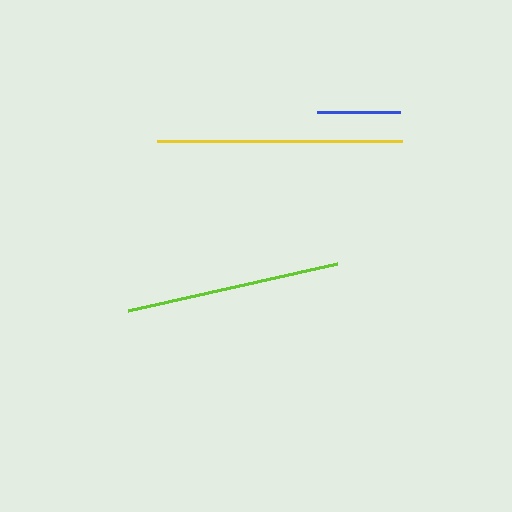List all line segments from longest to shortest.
From longest to shortest: yellow, lime, blue.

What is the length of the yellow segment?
The yellow segment is approximately 244 pixels long.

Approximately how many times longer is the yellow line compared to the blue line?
The yellow line is approximately 3.0 times the length of the blue line.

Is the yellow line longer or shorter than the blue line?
The yellow line is longer than the blue line.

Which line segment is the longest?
The yellow line is the longest at approximately 244 pixels.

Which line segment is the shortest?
The blue line is the shortest at approximately 82 pixels.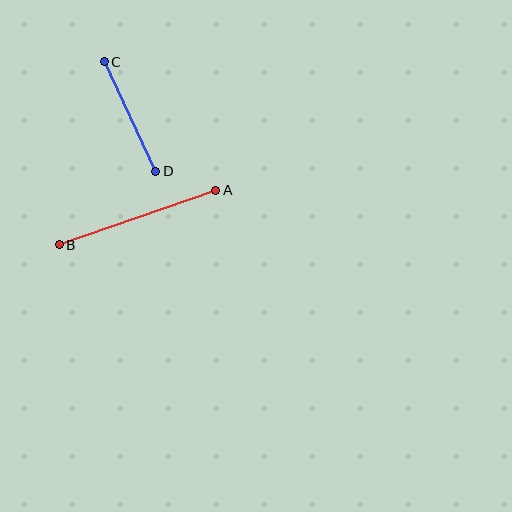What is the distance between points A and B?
The distance is approximately 166 pixels.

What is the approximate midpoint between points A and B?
The midpoint is at approximately (138, 217) pixels.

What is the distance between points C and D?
The distance is approximately 121 pixels.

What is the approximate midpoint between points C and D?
The midpoint is at approximately (130, 117) pixels.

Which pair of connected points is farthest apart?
Points A and B are farthest apart.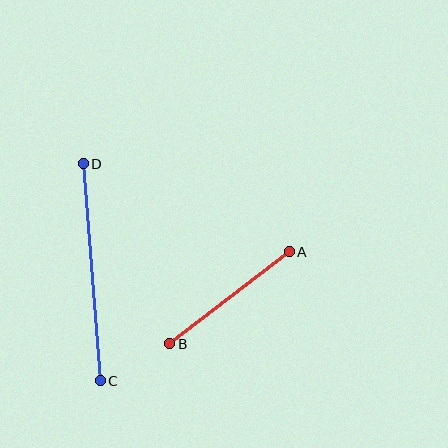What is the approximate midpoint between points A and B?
The midpoint is at approximately (229, 298) pixels.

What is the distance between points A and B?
The distance is approximately 150 pixels.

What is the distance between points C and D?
The distance is approximately 218 pixels.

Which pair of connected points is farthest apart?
Points C and D are farthest apart.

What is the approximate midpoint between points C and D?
The midpoint is at approximately (92, 272) pixels.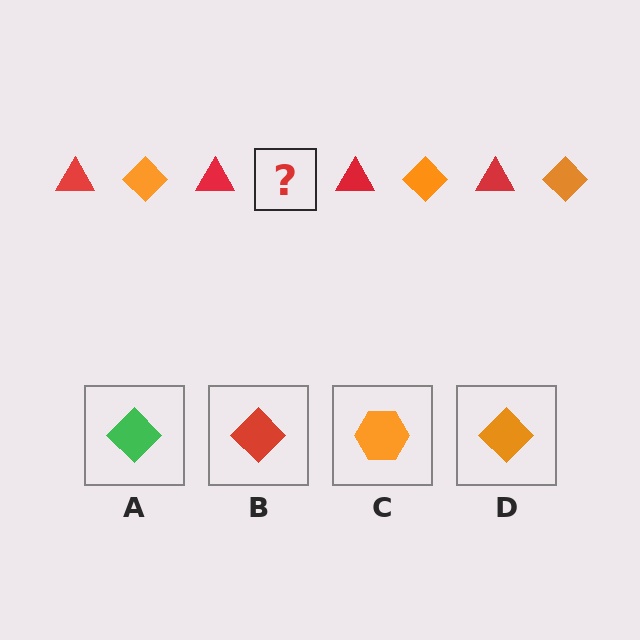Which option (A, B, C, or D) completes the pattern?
D.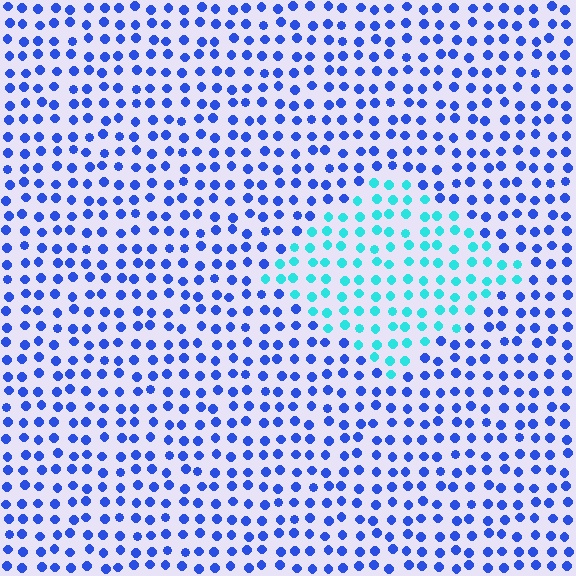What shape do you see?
I see a diamond.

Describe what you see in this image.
The image is filled with small blue elements in a uniform arrangement. A diamond-shaped region is visible where the elements are tinted to a slightly different hue, forming a subtle color boundary.